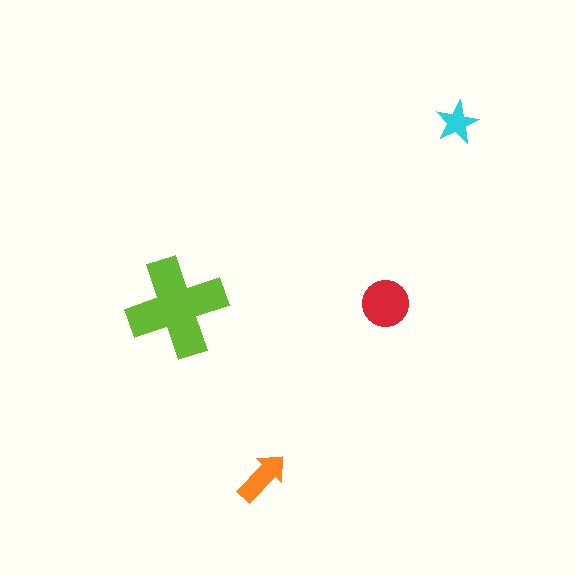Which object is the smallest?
The cyan star.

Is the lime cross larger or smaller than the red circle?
Larger.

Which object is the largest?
The lime cross.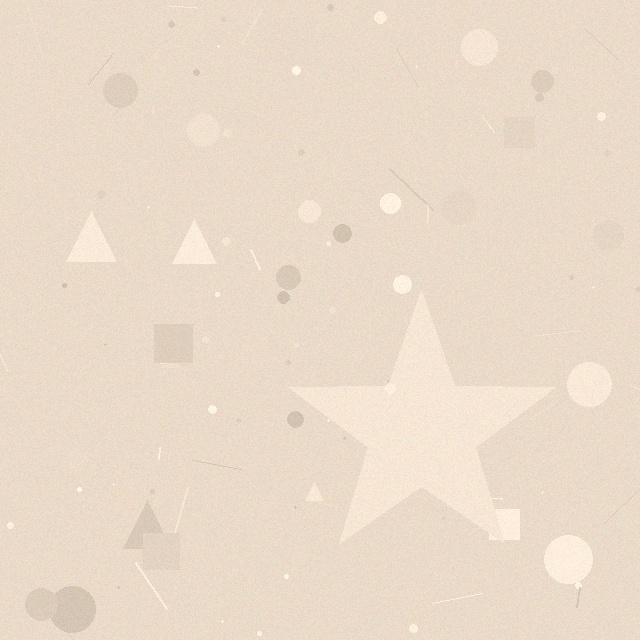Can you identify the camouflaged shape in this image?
The camouflaged shape is a star.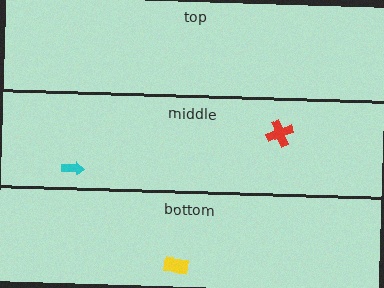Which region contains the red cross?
The middle region.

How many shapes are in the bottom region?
1.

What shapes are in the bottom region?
The yellow rectangle.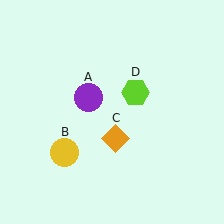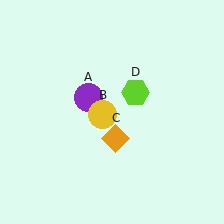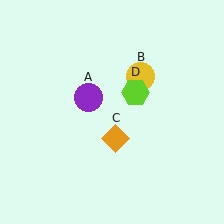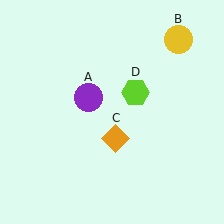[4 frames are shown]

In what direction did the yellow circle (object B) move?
The yellow circle (object B) moved up and to the right.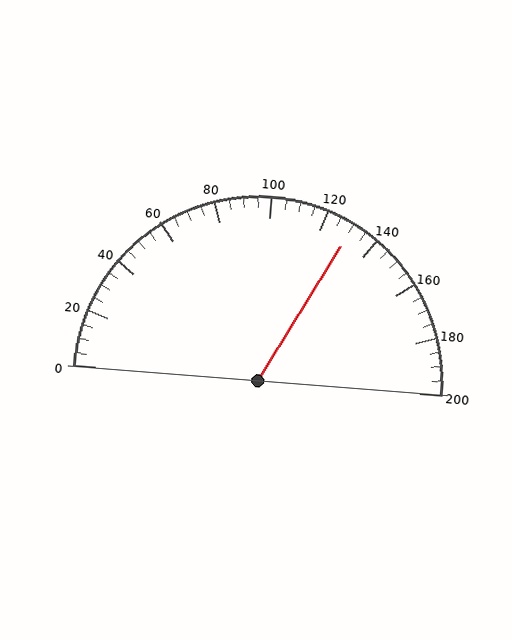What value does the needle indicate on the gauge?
The needle indicates approximately 130.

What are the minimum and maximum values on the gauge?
The gauge ranges from 0 to 200.